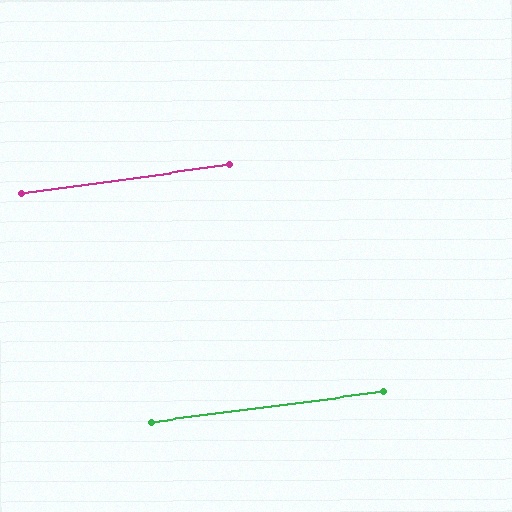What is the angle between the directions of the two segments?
Approximately 0 degrees.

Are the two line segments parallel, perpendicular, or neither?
Parallel — their directions differ by only 0.5°.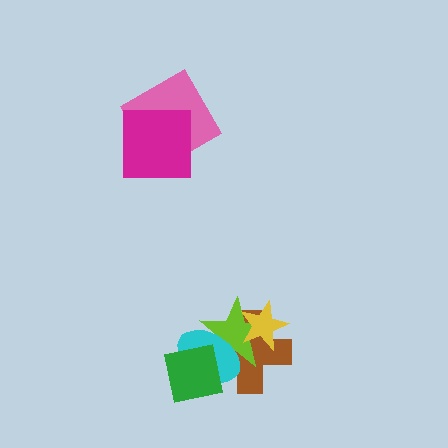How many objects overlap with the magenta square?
1 object overlaps with the magenta square.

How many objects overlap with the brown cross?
4 objects overlap with the brown cross.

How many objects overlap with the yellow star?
2 objects overlap with the yellow star.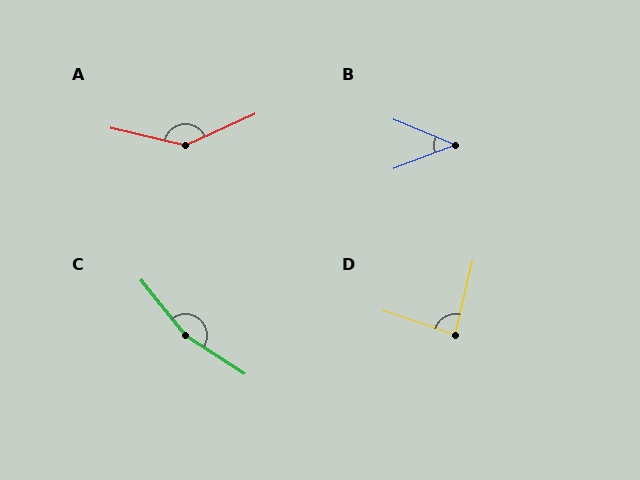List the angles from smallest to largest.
B (43°), D (84°), A (142°), C (162°).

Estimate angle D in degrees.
Approximately 84 degrees.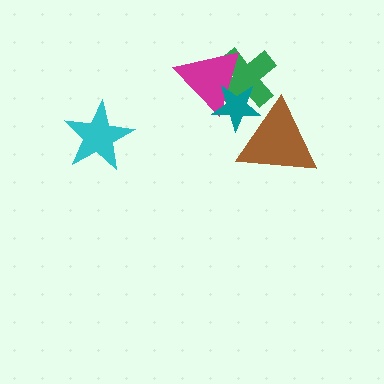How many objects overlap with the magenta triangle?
2 objects overlap with the magenta triangle.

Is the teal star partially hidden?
Yes, it is partially covered by another shape.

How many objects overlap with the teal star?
3 objects overlap with the teal star.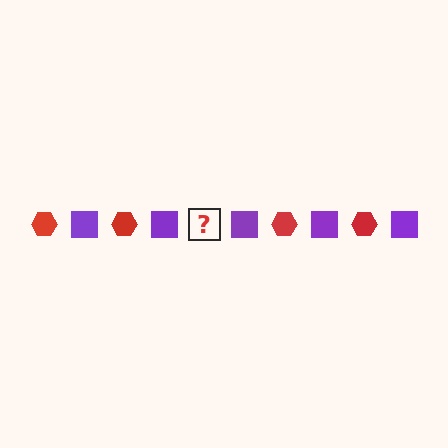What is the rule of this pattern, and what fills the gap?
The rule is that the pattern alternates between red hexagon and purple square. The gap should be filled with a red hexagon.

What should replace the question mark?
The question mark should be replaced with a red hexagon.